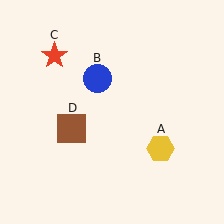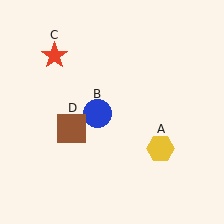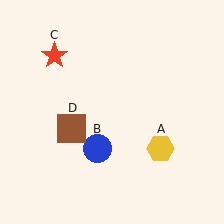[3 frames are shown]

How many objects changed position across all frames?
1 object changed position: blue circle (object B).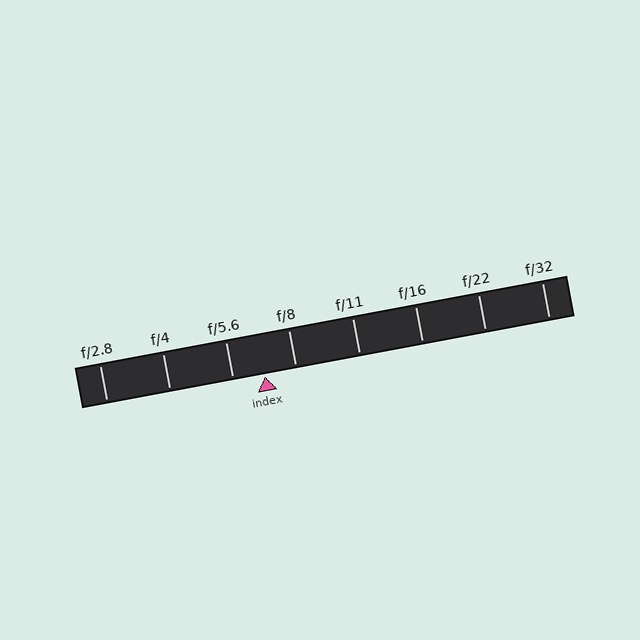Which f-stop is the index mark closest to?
The index mark is closest to f/5.6.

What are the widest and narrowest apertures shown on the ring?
The widest aperture shown is f/2.8 and the narrowest is f/32.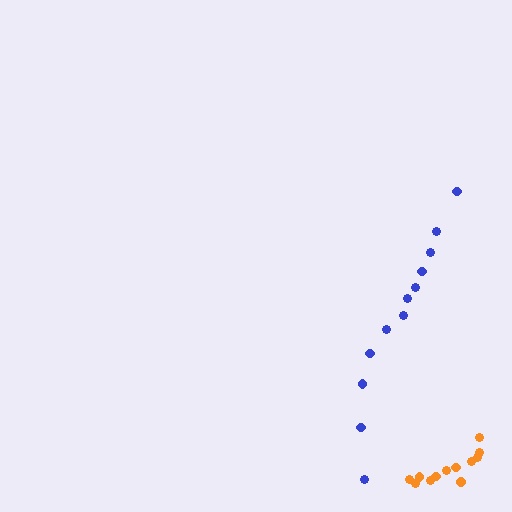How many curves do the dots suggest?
There are 2 distinct paths.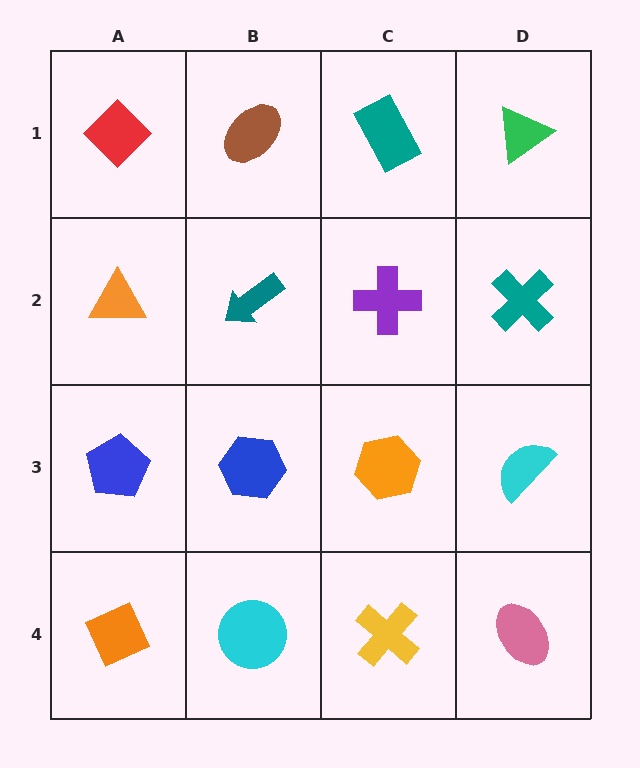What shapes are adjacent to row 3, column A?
An orange triangle (row 2, column A), an orange diamond (row 4, column A), a blue hexagon (row 3, column B).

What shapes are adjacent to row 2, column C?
A teal rectangle (row 1, column C), an orange hexagon (row 3, column C), a teal arrow (row 2, column B), a teal cross (row 2, column D).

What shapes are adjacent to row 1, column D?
A teal cross (row 2, column D), a teal rectangle (row 1, column C).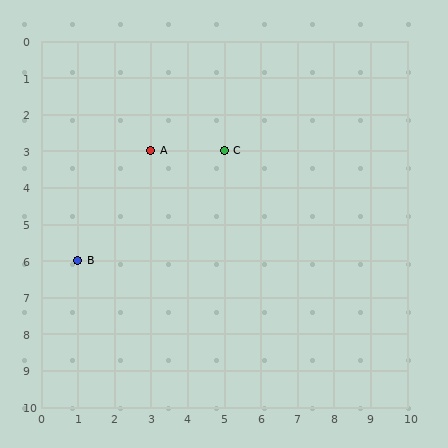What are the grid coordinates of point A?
Point A is at grid coordinates (3, 3).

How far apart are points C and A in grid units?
Points C and A are 2 columns apart.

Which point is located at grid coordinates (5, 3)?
Point C is at (5, 3).